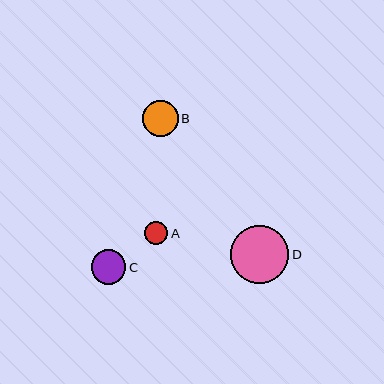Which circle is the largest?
Circle D is the largest with a size of approximately 59 pixels.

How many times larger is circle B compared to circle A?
Circle B is approximately 1.6 times the size of circle A.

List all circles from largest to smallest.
From largest to smallest: D, B, C, A.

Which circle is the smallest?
Circle A is the smallest with a size of approximately 23 pixels.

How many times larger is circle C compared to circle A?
Circle C is approximately 1.5 times the size of circle A.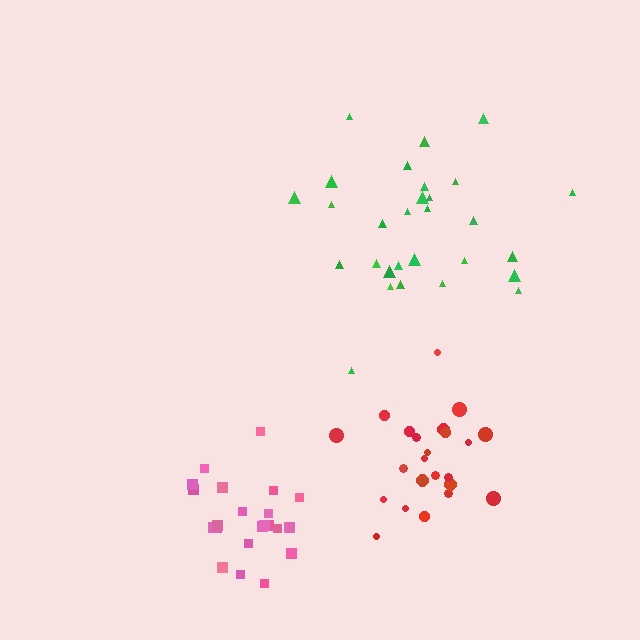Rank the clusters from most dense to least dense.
pink, red, green.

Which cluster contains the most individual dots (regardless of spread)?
Green (29).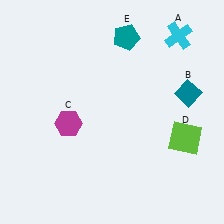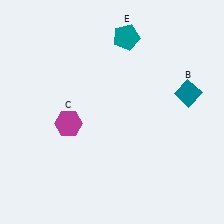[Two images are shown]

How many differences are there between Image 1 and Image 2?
There are 2 differences between the two images.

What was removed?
The lime square (D), the cyan cross (A) were removed in Image 2.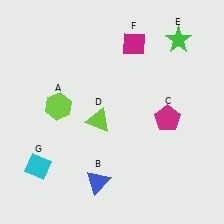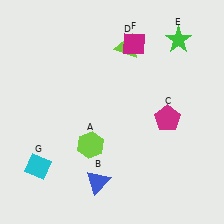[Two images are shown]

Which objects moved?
The objects that moved are: the lime hexagon (A), the lime triangle (D).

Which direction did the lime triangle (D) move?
The lime triangle (D) moved up.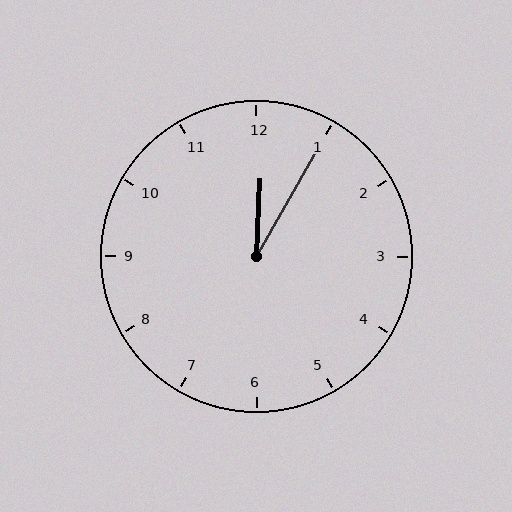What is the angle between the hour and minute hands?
Approximately 28 degrees.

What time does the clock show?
12:05.